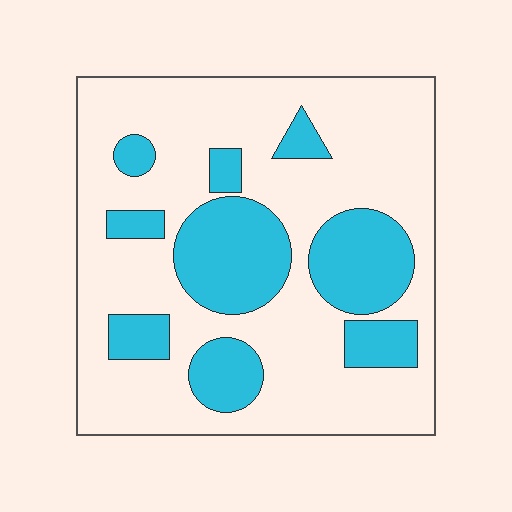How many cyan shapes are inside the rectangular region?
9.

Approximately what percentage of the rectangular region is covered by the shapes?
Approximately 30%.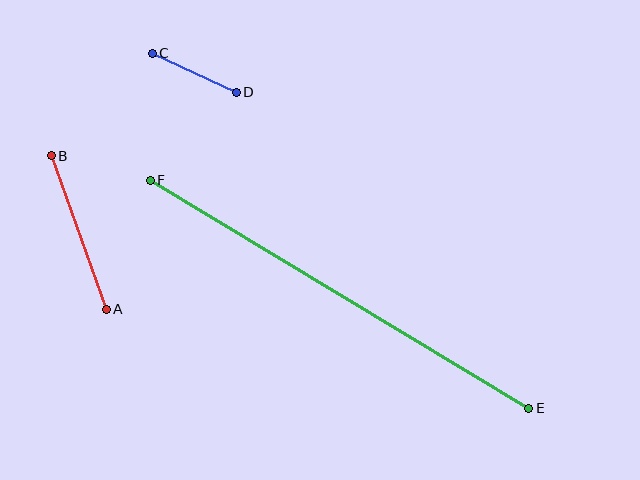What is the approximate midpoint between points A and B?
The midpoint is at approximately (79, 233) pixels.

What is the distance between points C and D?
The distance is approximately 93 pixels.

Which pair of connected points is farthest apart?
Points E and F are farthest apart.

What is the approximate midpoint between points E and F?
The midpoint is at approximately (339, 294) pixels.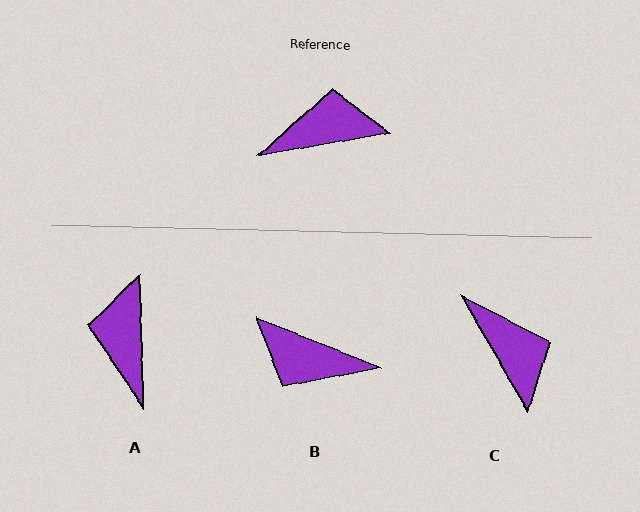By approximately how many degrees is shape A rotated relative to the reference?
Approximately 82 degrees counter-clockwise.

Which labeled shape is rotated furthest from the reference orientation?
B, about 148 degrees away.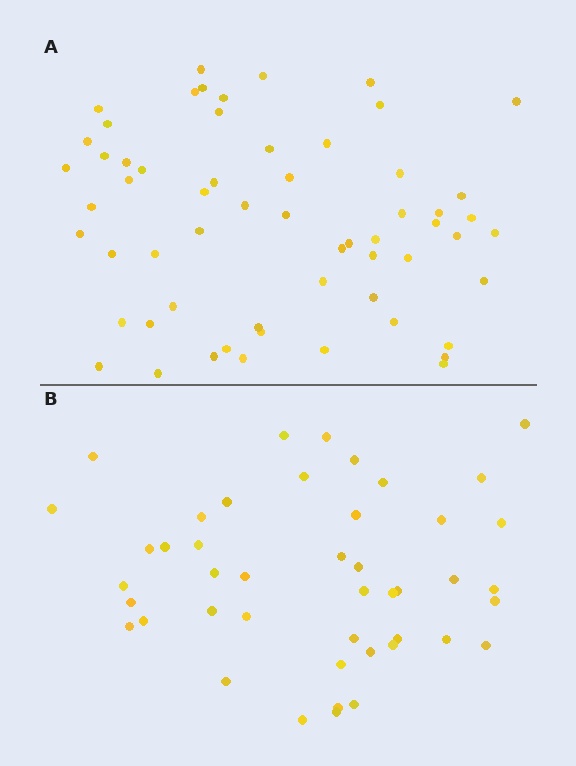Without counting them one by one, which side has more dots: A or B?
Region A (the top region) has more dots.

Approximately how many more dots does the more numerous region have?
Region A has approximately 15 more dots than region B.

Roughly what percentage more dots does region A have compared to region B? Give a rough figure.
About 35% more.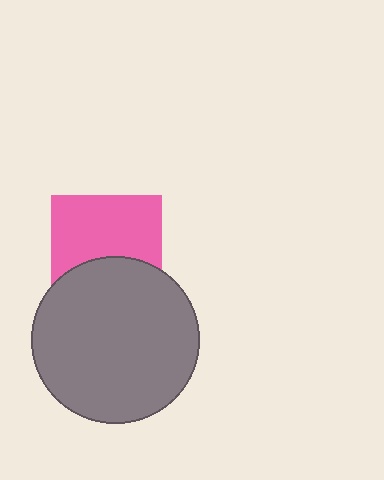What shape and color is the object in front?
The object in front is a gray circle.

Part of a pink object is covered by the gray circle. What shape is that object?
It is a square.